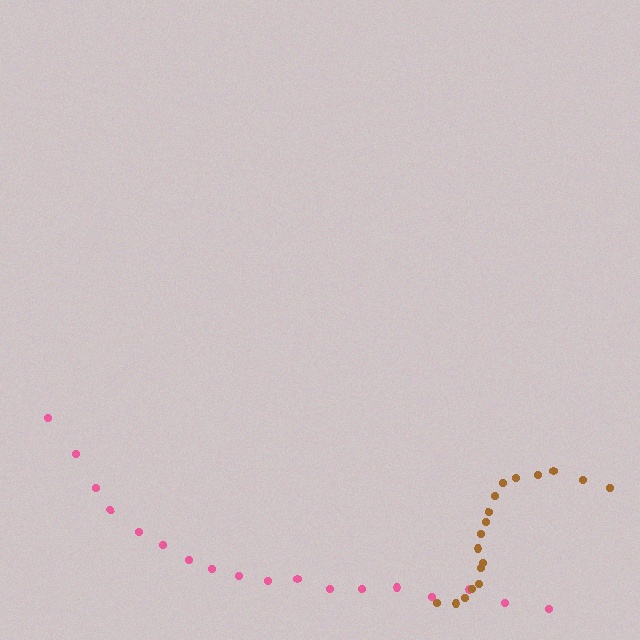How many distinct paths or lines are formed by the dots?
There are 2 distinct paths.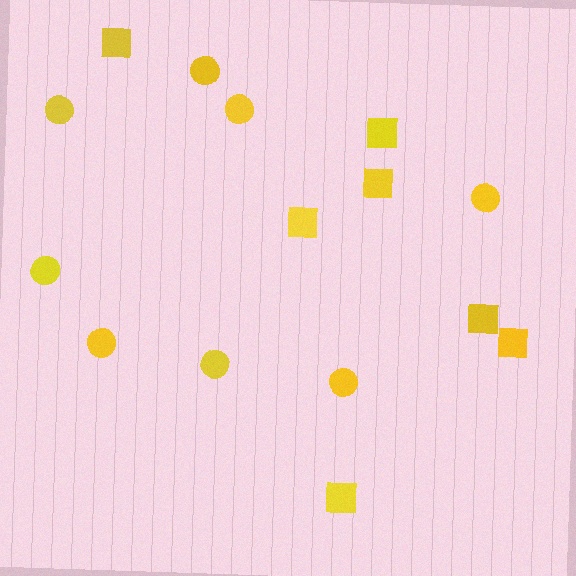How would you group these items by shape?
There are 2 groups: one group of squares (7) and one group of circles (8).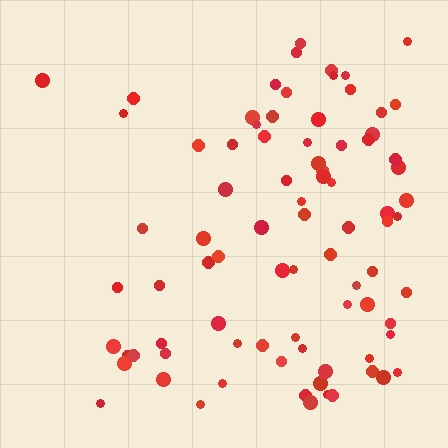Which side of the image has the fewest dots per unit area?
The left.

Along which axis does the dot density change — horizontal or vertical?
Horizontal.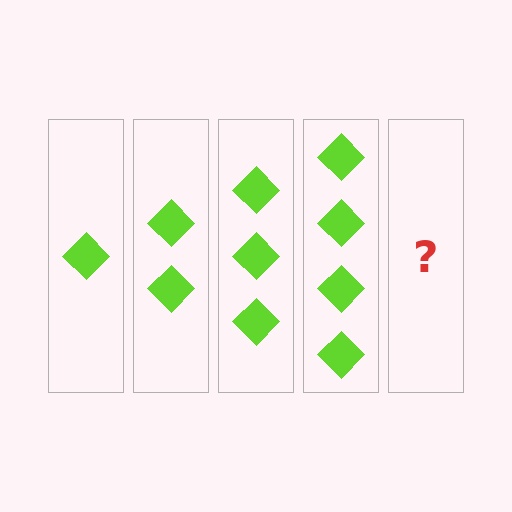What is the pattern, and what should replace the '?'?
The pattern is that each step adds one more diamond. The '?' should be 5 diamonds.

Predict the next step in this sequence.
The next step is 5 diamonds.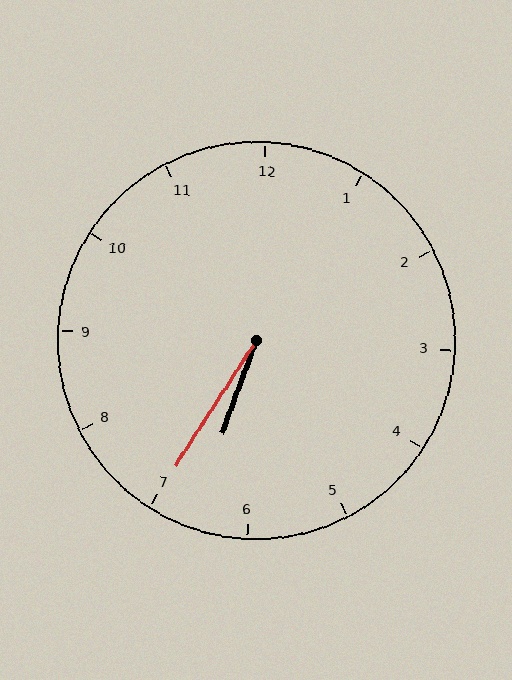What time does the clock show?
6:35.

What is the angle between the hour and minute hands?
Approximately 12 degrees.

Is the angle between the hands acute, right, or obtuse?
It is acute.